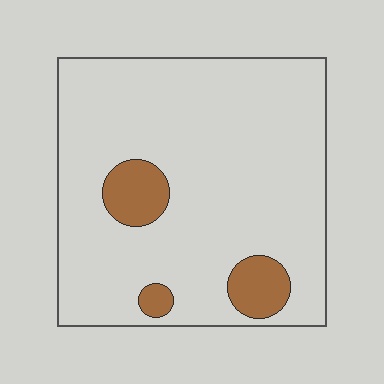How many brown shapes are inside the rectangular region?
3.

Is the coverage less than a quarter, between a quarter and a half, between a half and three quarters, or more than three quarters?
Less than a quarter.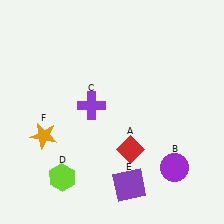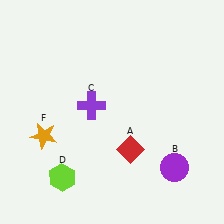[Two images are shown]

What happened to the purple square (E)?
The purple square (E) was removed in Image 2. It was in the bottom-right area of Image 1.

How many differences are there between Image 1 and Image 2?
There is 1 difference between the two images.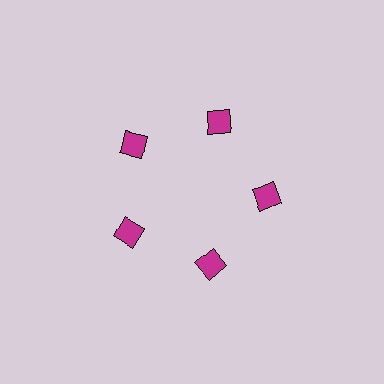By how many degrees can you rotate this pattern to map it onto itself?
The pattern maps onto itself every 72 degrees of rotation.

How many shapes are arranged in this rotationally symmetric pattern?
There are 5 shapes, arranged in 5 groups of 1.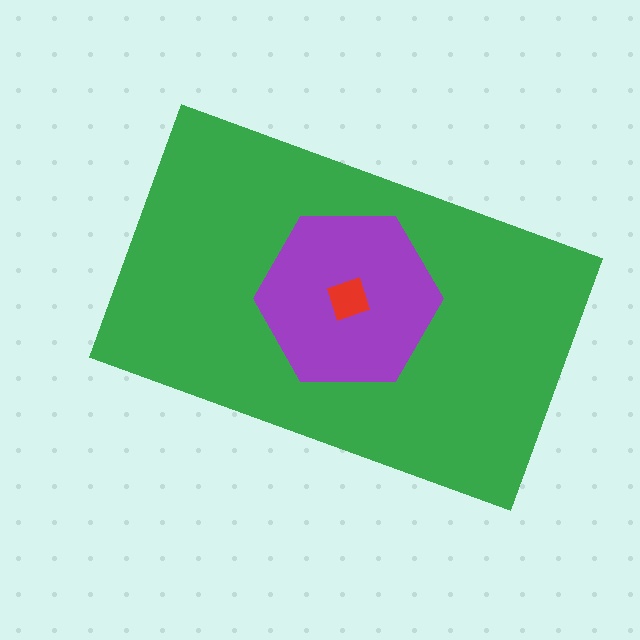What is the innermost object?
The red diamond.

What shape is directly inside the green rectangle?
The purple hexagon.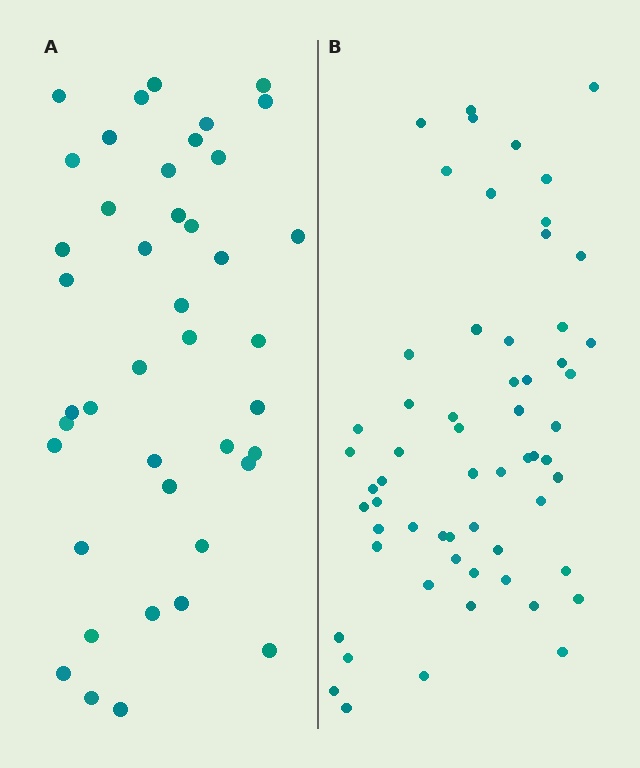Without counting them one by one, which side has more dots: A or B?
Region B (the right region) has more dots.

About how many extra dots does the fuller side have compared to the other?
Region B has approximately 20 more dots than region A.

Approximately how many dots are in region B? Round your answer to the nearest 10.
About 60 dots.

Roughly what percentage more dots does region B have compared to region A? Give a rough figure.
About 45% more.